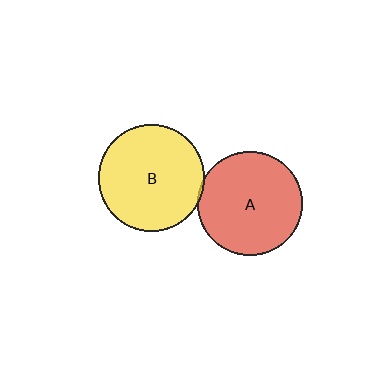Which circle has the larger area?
Circle B (yellow).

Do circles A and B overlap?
Yes.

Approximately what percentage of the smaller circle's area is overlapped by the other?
Approximately 5%.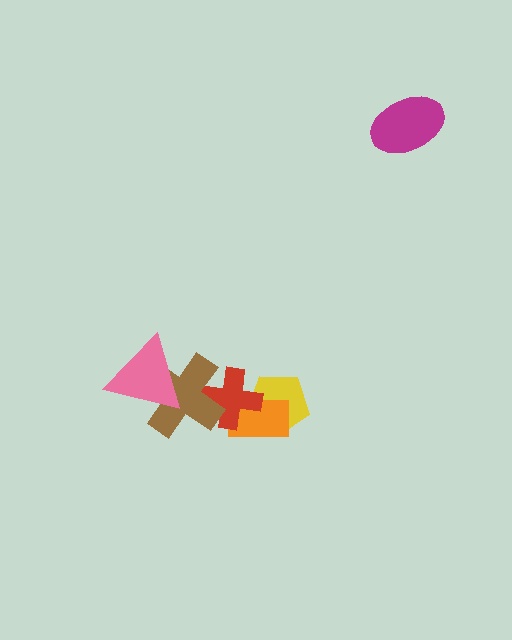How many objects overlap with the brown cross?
2 objects overlap with the brown cross.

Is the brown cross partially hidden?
Yes, it is partially covered by another shape.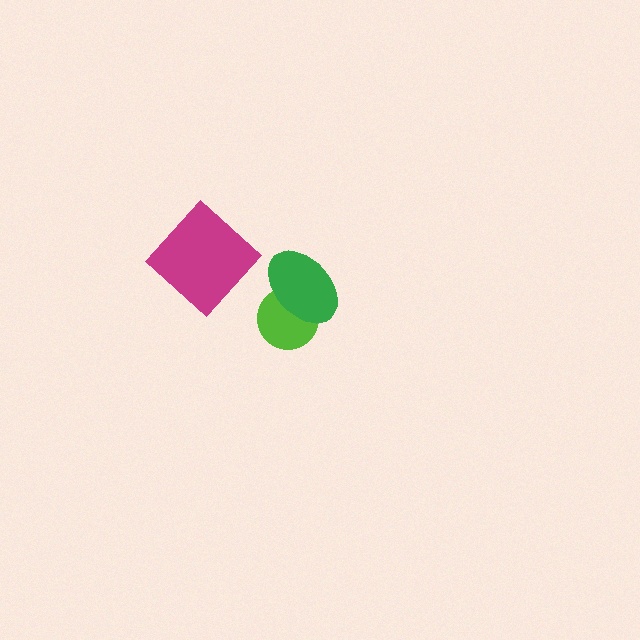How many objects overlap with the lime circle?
1 object overlaps with the lime circle.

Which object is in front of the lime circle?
The green ellipse is in front of the lime circle.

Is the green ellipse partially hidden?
No, no other shape covers it.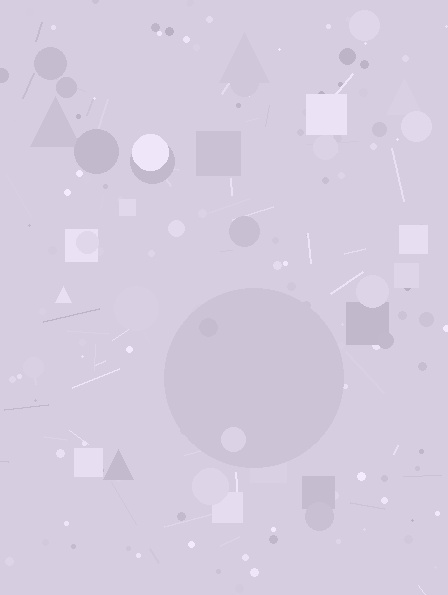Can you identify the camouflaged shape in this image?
The camouflaged shape is a circle.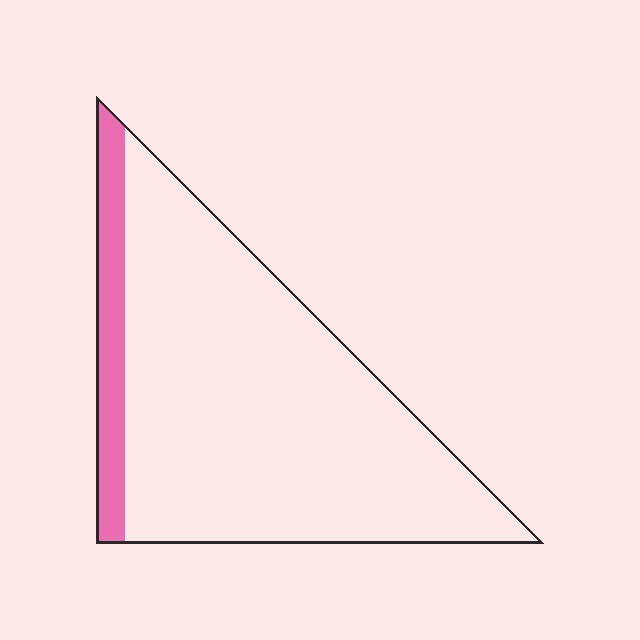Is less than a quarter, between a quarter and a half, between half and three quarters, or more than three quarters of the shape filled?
Less than a quarter.